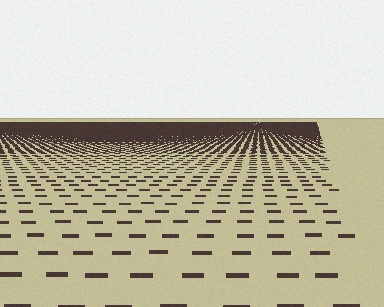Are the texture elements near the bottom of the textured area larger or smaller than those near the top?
Larger. Near the bottom, elements are closer to the viewer and appear at a bigger on-screen size.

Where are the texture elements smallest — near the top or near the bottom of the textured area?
Near the top.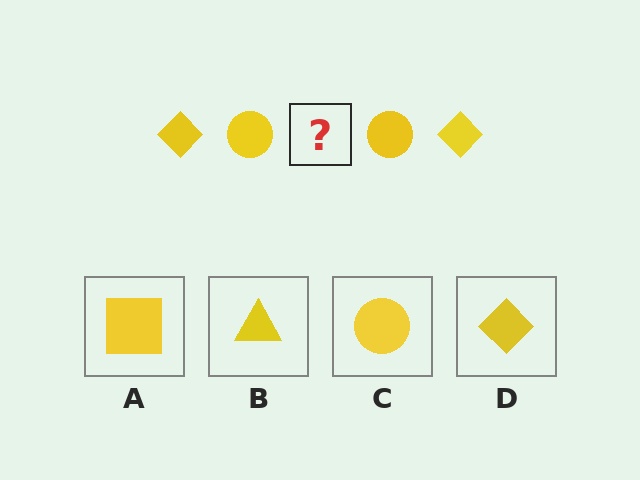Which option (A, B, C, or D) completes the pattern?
D.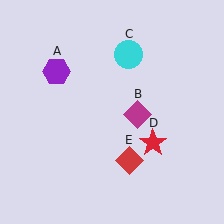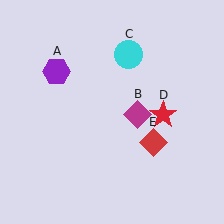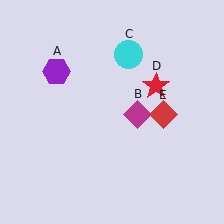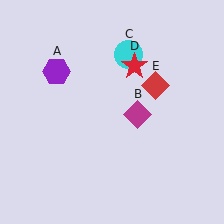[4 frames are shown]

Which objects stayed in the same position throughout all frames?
Purple hexagon (object A) and magenta diamond (object B) and cyan circle (object C) remained stationary.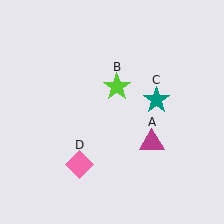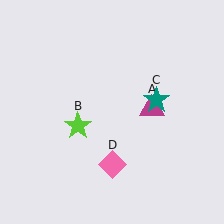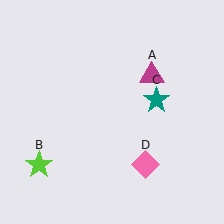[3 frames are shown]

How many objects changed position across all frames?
3 objects changed position: magenta triangle (object A), lime star (object B), pink diamond (object D).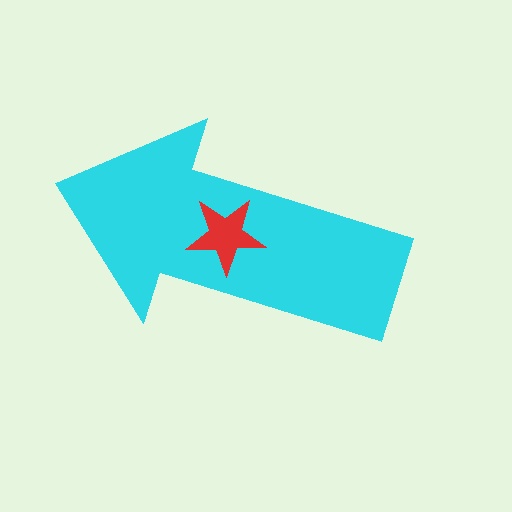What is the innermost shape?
The red star.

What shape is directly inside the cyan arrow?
The red star.